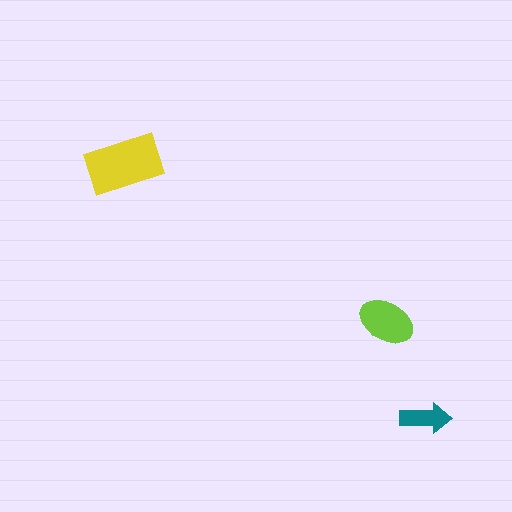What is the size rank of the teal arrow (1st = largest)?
3rd.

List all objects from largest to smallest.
The yellow rectangle, the lime ellipse, the teal arrow.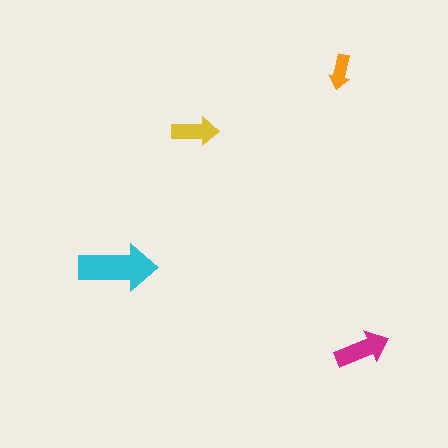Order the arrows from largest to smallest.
the cyan one, the magenta one, the yellow one, the orange one.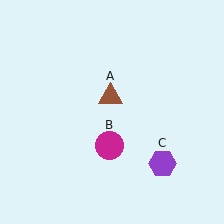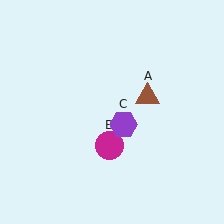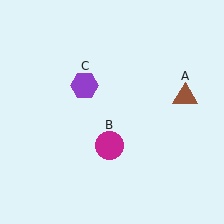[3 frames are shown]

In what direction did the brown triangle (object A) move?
The brown triangle (object A) moved right.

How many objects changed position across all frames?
2 objects changed position: brown triangle (object A), purple hexagon (object C).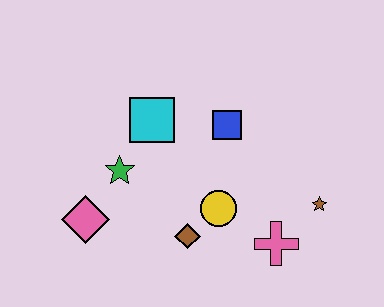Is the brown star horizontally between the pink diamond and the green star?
No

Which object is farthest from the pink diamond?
The brown star is farthest from the pink diamond.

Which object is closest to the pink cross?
The brown star is closest to the pink cross.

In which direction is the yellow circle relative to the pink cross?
The yellow circle is to the left of the pink cross.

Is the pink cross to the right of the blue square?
Yes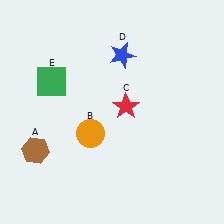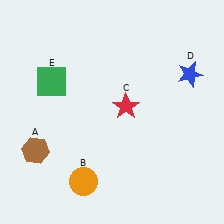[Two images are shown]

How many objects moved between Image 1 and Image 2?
2 objects moved between the two images.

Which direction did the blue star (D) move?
The blue star (D) moved right.